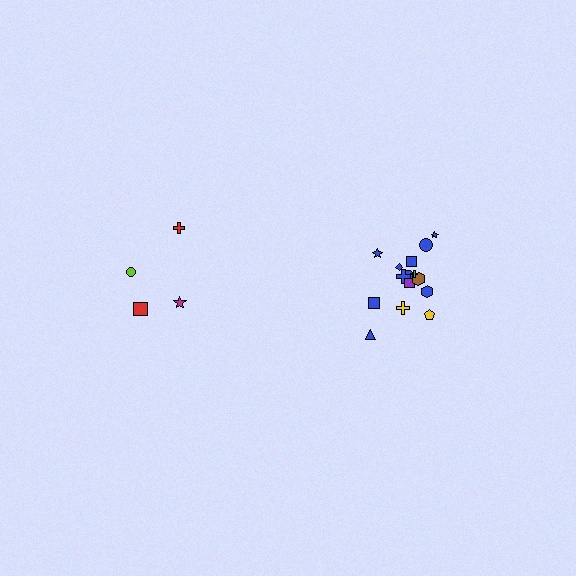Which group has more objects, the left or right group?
The right group.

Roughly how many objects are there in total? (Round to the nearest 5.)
Roughly 20 objects in total.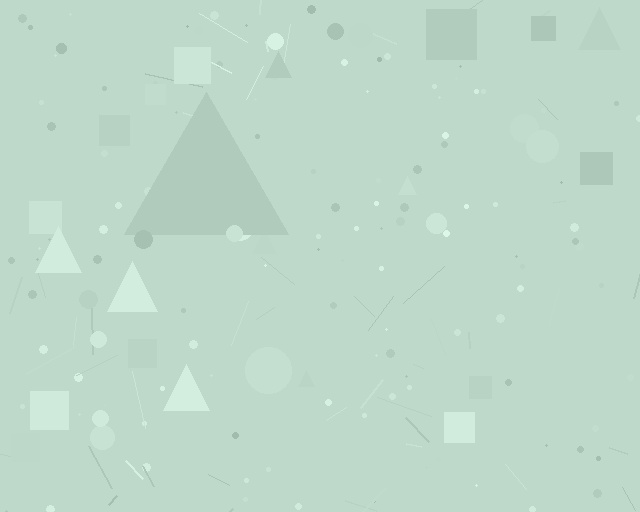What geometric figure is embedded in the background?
A triangle is embedded in the background.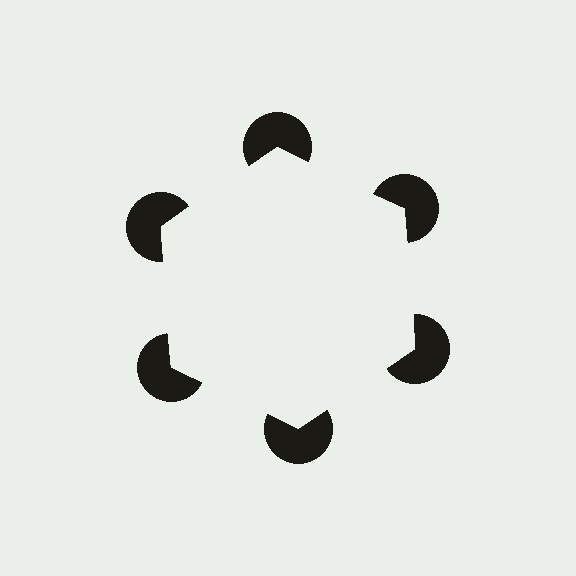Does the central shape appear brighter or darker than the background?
It typically appears slightly brighter than the background, even though no actual brightness change is drawn.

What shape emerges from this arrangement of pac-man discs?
An illusory hexagon — its edges are inferred from the aligned wedge cuts in the pac-man discs, not physically drawn.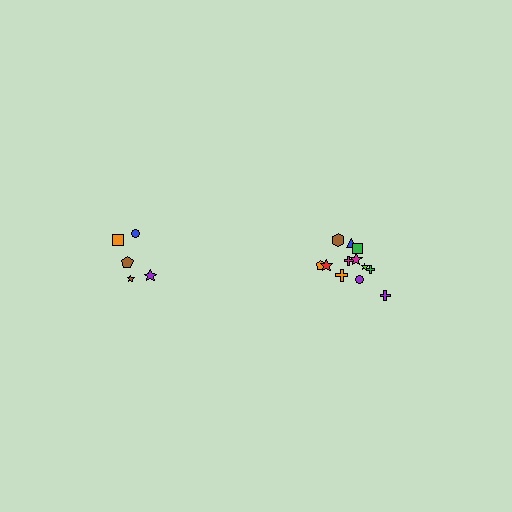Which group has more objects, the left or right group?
The right group.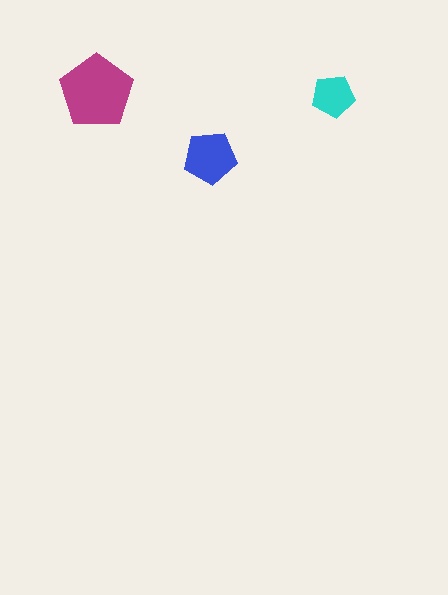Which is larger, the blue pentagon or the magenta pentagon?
The magenta one.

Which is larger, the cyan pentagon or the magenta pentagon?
The magenta one.